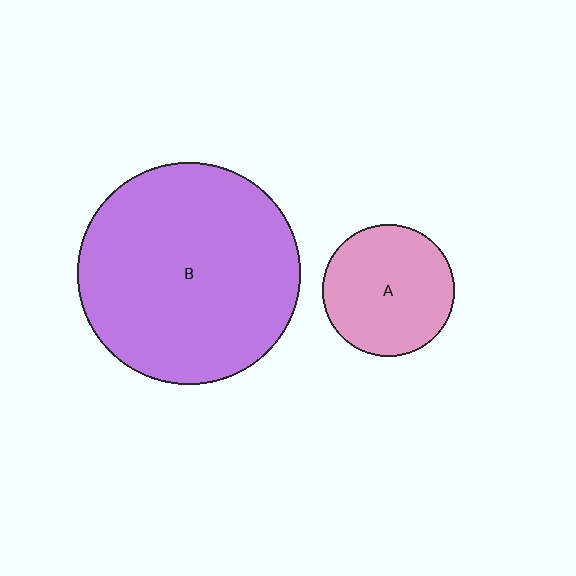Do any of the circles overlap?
No, none of the circles overlap.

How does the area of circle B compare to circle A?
Approximately 2.8 times.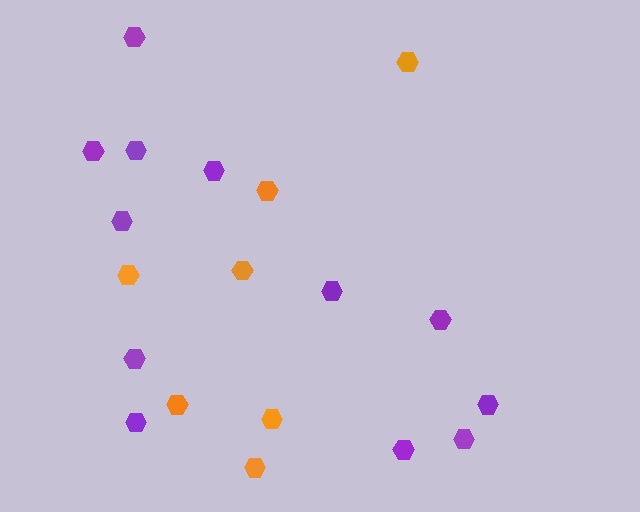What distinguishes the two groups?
There are 2 groups: one group of purple hexagons (12) and one group of orange hexagons (7).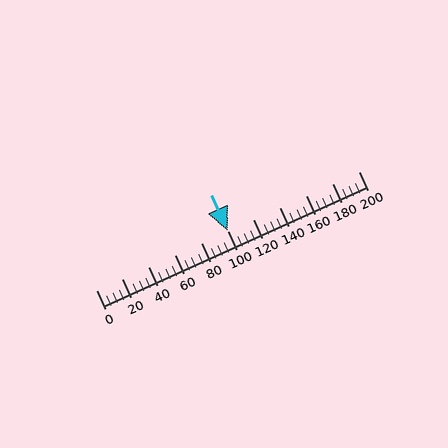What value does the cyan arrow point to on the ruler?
The cyan arrow points to approximately 100.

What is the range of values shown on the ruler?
The ruler shows values from 0 to 200.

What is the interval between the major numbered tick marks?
The major tick marks are spaced 20 units apart.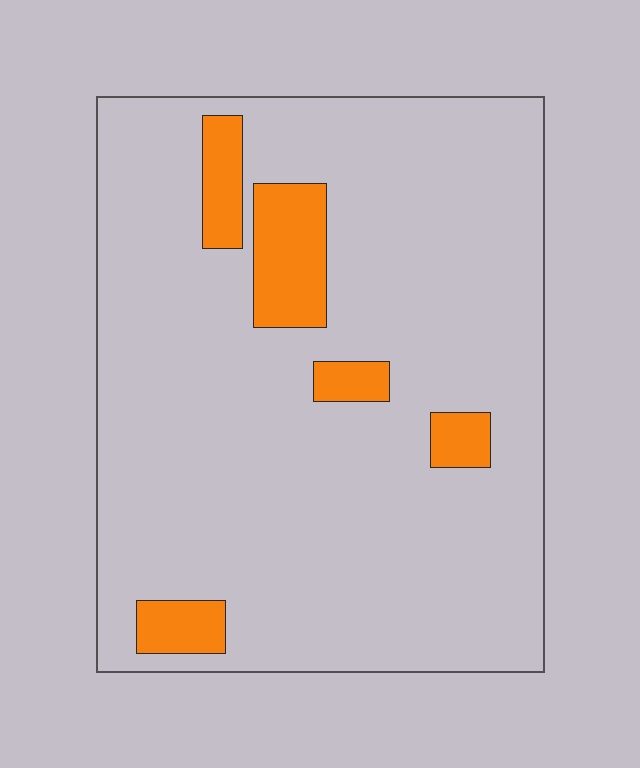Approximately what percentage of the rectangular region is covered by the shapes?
Approximately 10%.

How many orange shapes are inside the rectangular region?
5.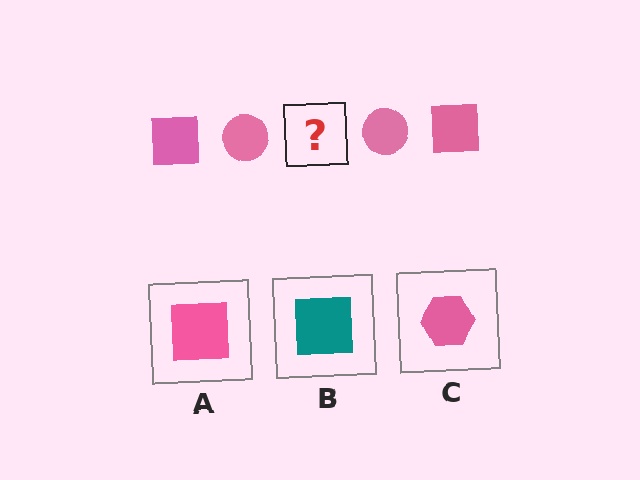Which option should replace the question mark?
Option A.